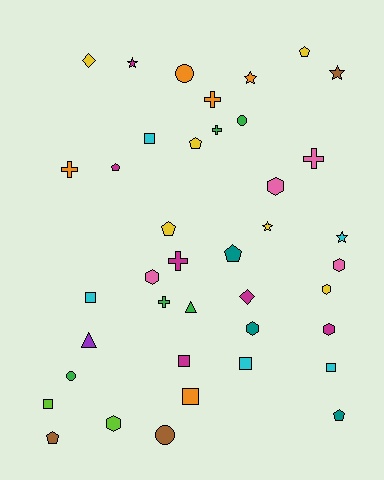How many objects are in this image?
There are 40 objects.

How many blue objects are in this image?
There are no blue objects.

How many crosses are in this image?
There are 6 crosses.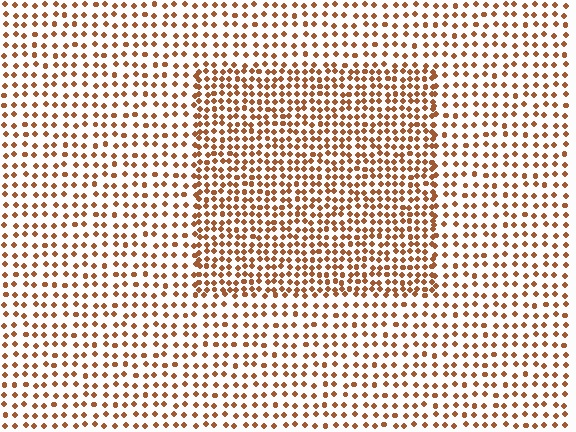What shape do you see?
I see a rectangle.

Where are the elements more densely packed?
The elements are more densely packed inside the rectangle boundary.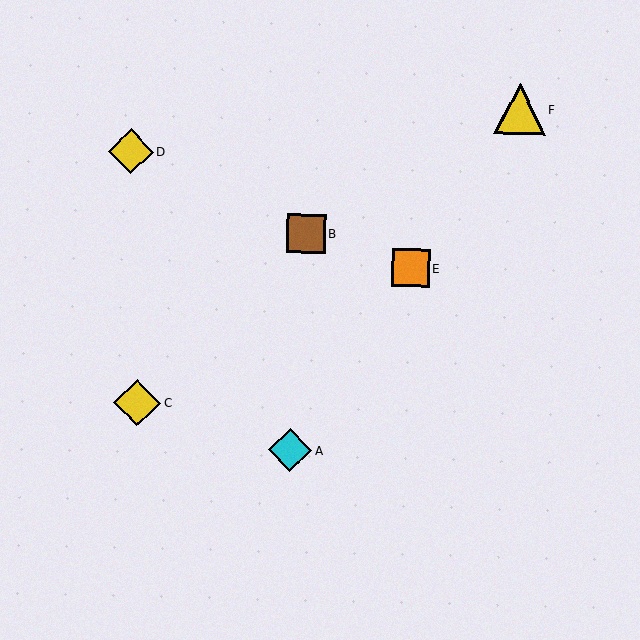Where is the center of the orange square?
The center of the orange square is at (411, 268).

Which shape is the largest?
The yellow triangle (labeled F) is the largest.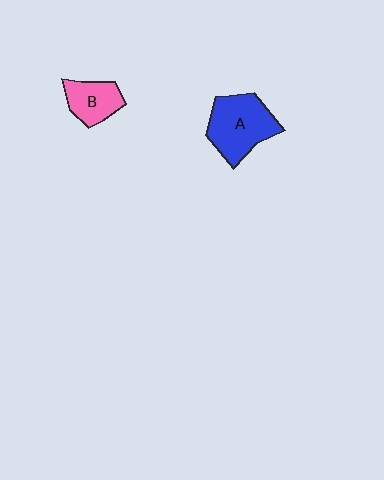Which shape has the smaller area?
Shape B (pink).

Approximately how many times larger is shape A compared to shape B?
Approximately 1.7 times.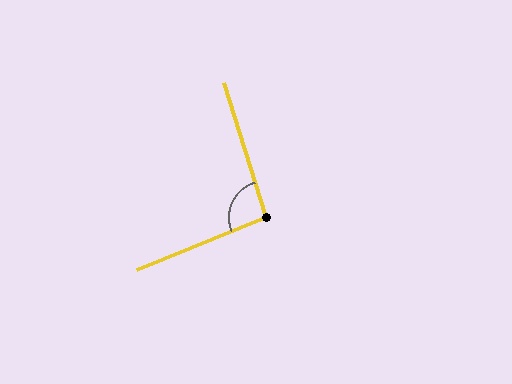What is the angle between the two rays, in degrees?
Approximately 95 degrees.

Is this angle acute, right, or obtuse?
It is obtuse.